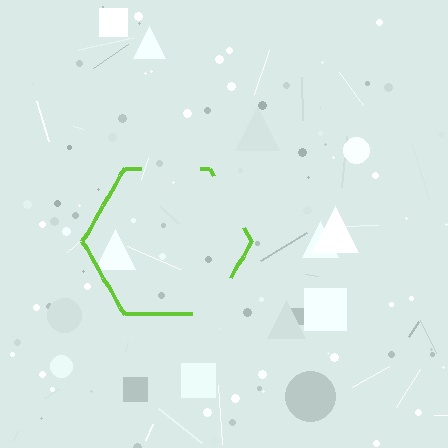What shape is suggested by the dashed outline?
The dashed outline suggests a hexagon.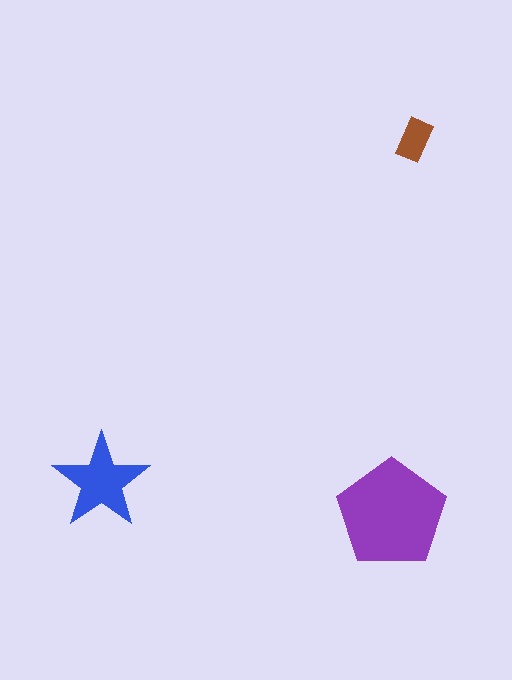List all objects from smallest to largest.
The brown rectangle, the blue star, the purple pentagon.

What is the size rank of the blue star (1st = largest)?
2nd.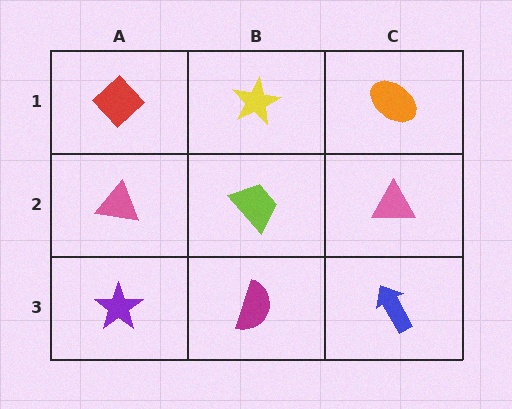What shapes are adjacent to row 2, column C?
An orange ellipse (row 1, column C), a blue arrow (row 3, column C), a lime trapezoid (row 2, column B).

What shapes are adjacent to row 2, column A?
A red diamond (row 1, column A), a purple star (row 3, column A), a lime trapezoid (row 2, column B).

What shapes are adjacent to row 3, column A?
A pink triangle (row 2, column A), a magenta semicircle (row 3, column B).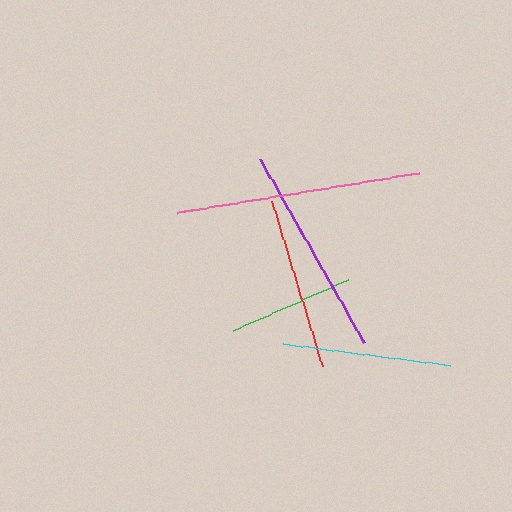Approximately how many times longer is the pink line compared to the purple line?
The pink line is approximately 1.2 times the length of the purple line.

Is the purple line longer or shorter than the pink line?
The pink line is longer than the purple line.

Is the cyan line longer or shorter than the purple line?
The purple line is longer than the cyan line.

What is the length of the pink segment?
The pink segment is approximately 246 pixels long.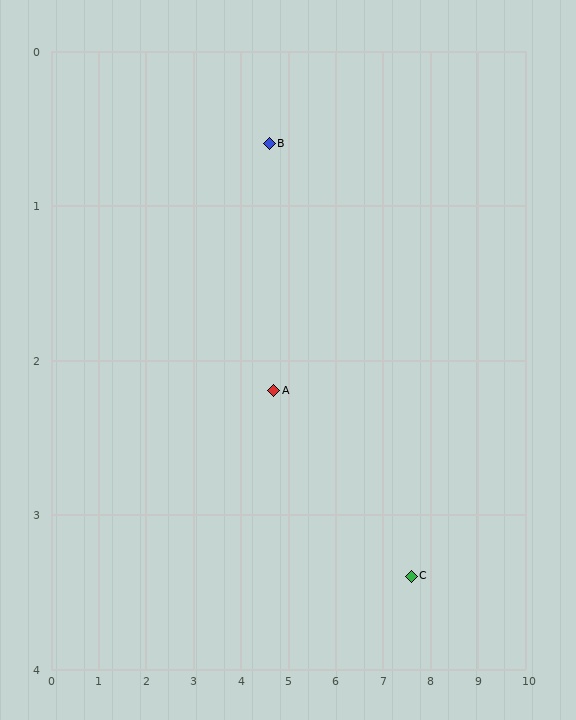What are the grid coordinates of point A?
Point A is at approximately (4.7, 2.2).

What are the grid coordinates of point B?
Point B is at approximately (4.6, 0.6).